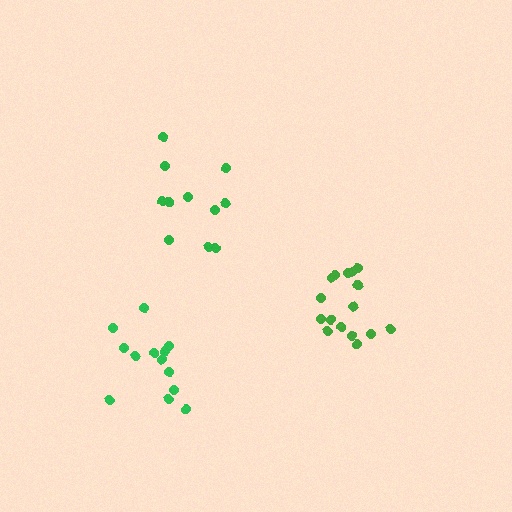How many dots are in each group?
Group 1: 11 dots, Group 2: 13 dots, Group 3: 16 dots (40 total).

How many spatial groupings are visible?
There are 3 spatial groupings.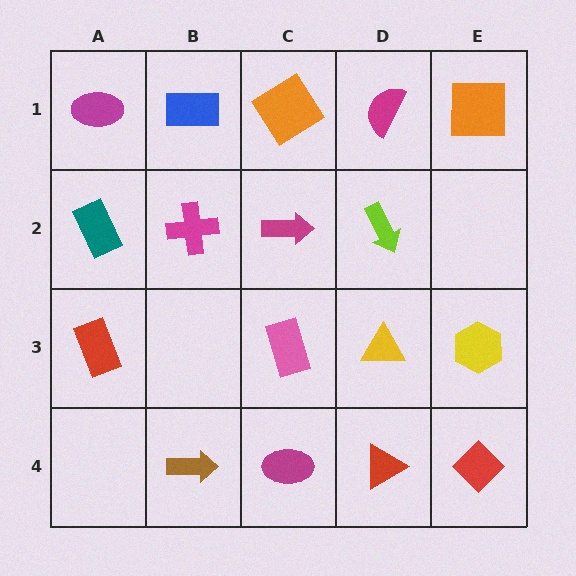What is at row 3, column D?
A yellow triangle.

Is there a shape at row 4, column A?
No, that cell is empty.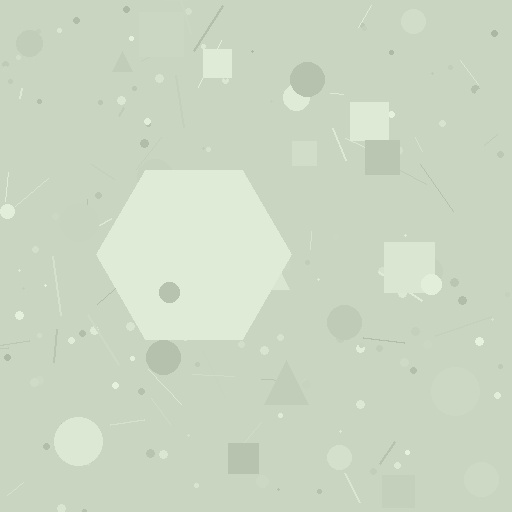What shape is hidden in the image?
A hexagon is hidden in the image.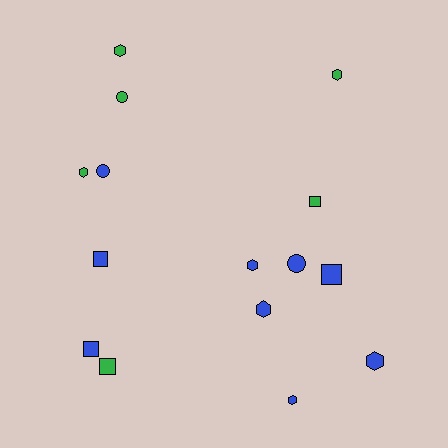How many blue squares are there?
There are 3 blue squares.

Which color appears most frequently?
Blue, with 9 objects.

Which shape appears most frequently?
Hexagon, with 7 objects.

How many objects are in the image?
There are 15 objects.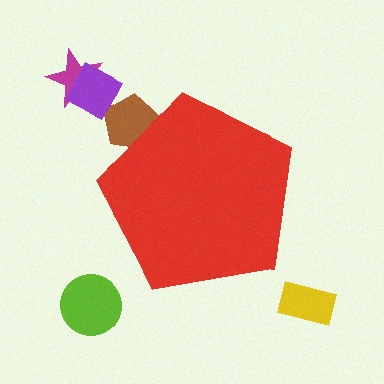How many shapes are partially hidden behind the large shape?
1 shape is partially hidden.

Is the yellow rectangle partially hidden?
No, the yellow rectangle is fully visible.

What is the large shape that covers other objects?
A red pentagon.